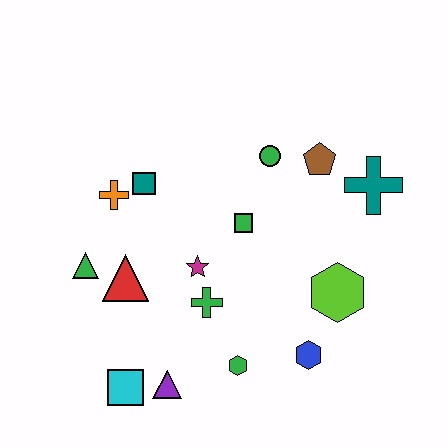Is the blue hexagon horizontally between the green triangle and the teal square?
No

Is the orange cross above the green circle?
No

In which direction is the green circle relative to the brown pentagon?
The green circle is to the left of the brown pentagon.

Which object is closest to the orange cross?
The teal square is closest to the orange cross.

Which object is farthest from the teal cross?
The cyan square is farthest from the teal cross.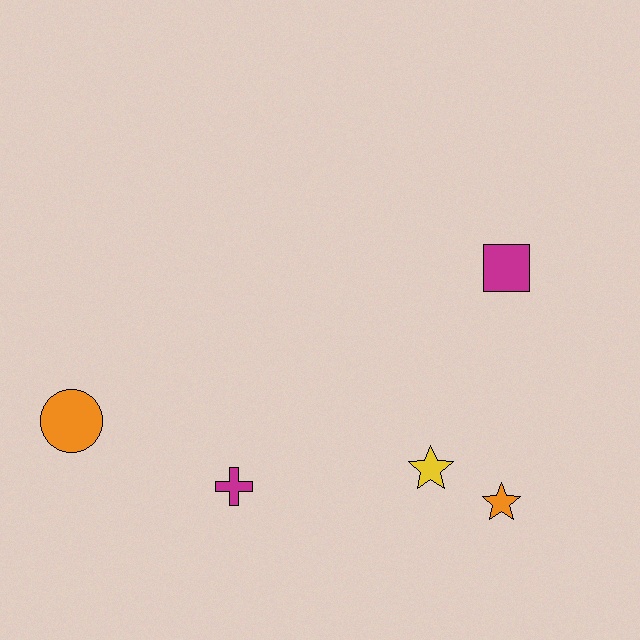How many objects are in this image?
There are 5 objects.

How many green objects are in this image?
There are no green objects.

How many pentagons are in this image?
There are no pentagons.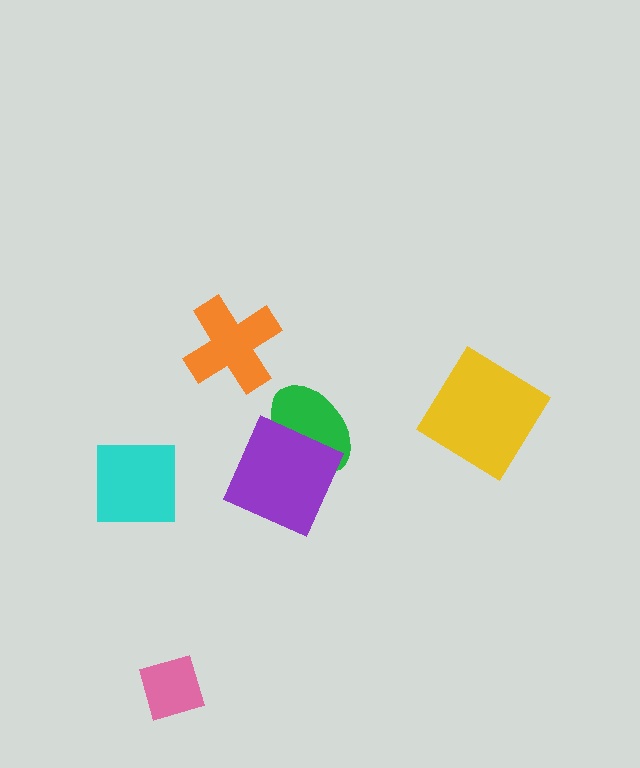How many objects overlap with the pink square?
0 objects overlap with the pink square.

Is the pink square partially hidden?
No, no other shape covers it.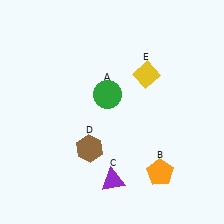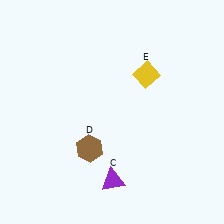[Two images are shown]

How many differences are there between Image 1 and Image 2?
There are 2 differences between the two images.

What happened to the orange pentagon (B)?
The orange pentagon (B) was removed in Image 2. It was in the bottom-right area of Image 1.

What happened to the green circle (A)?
The green circle (A) was removed in Image 2. It was in the top-left area of Image 1.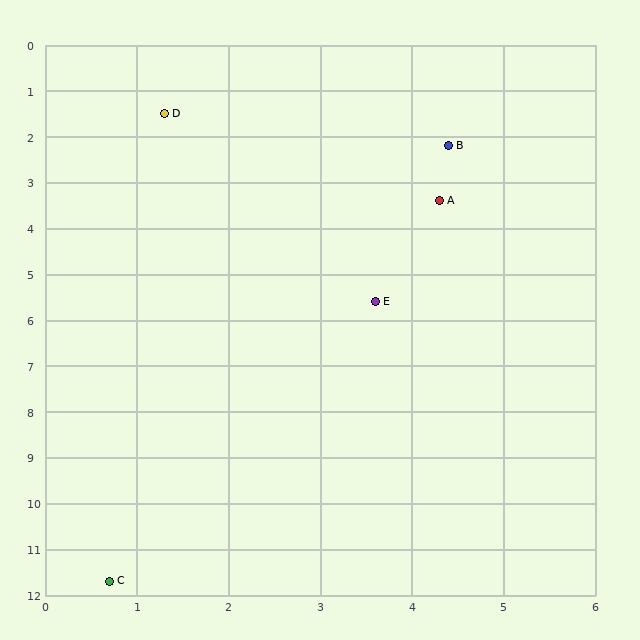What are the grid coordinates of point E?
Point E is at approximately (3.6, 5.6).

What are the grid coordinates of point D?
Point D is at approximately (1.3, 1.5).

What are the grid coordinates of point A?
Point A is at approximately (4.3, 3.4).